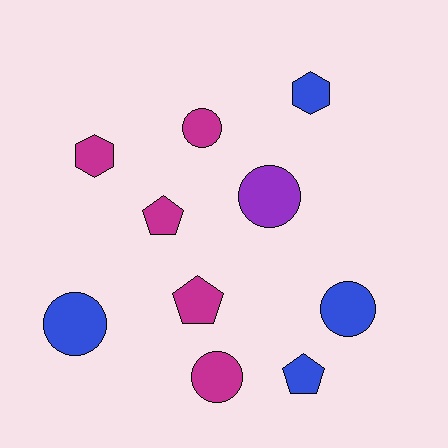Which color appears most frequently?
Magenta, with 5 objects.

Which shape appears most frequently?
Circle, with 5 objects.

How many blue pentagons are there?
There is 1 blue pentagon.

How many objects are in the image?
There are 10 objects.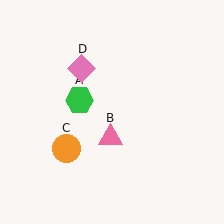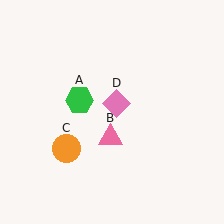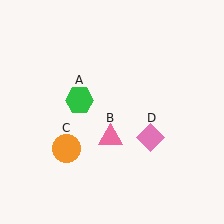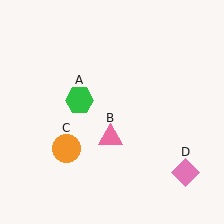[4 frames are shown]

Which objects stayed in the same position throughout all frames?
Green hexagon (object A) and pink triangle (object B) and orange circle (object C) remained stationary.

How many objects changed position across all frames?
1 object changed position: pink diamond (object D).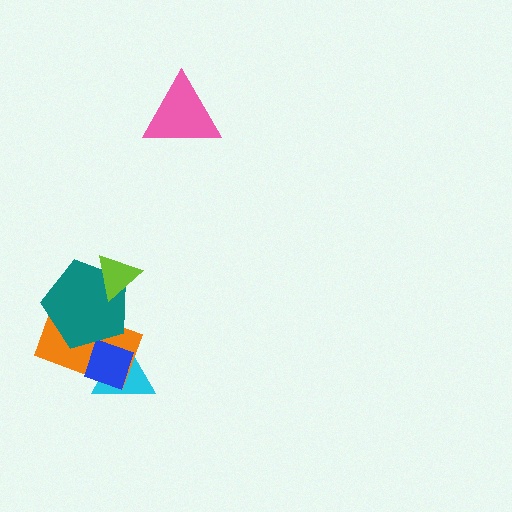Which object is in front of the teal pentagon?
The lime triangle is in front of the teal pentagon.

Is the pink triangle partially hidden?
No, no other shape covers it.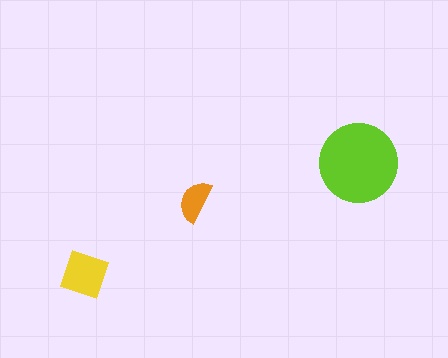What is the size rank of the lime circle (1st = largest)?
1st.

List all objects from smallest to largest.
The orange semicircle, the yellow diamond, the lime circle.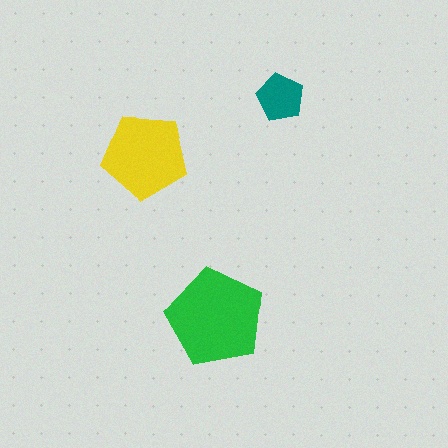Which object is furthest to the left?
The yellow pentagon is leftmost.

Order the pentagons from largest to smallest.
the green one, the yellow one, the teal one.